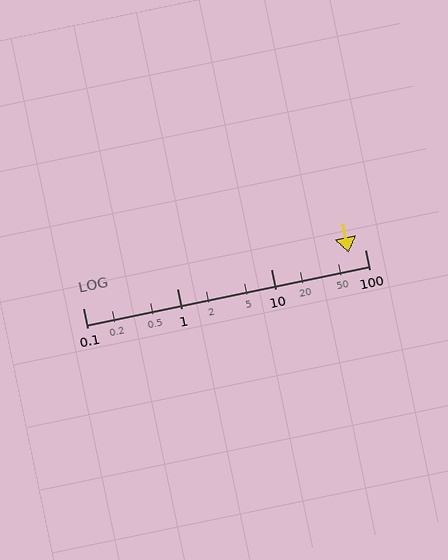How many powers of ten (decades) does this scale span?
The scale spans 3 decades, from 0.1 to 100.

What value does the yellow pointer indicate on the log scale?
The pointer indicates approximately 67.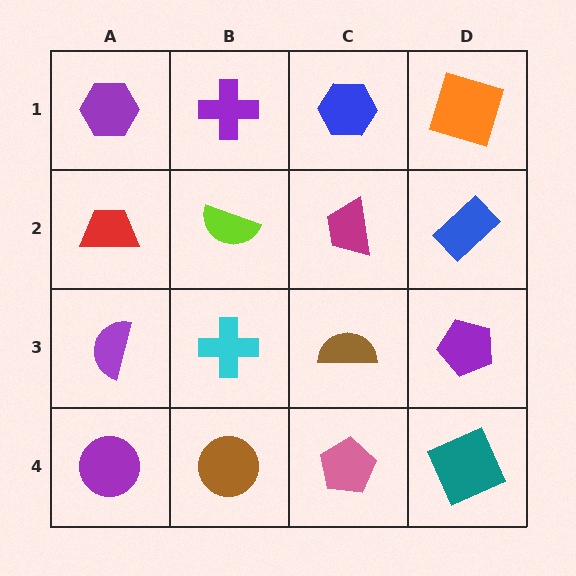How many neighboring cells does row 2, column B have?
4.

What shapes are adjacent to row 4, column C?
A brown semicircle (row 3, column C), a brown circle (row 4, column B), a teal square (row 4, column D).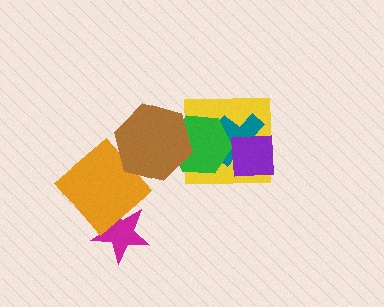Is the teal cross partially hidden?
Yes, it is partially covered by another shape.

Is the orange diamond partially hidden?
Yes, it is partially covered by another shape.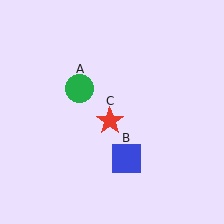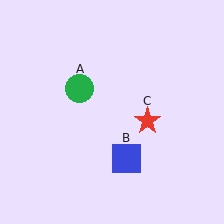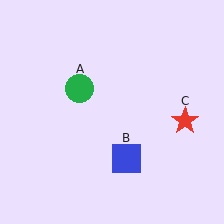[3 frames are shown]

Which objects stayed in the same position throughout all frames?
Green circle (object A) and blue square (object B) remained stationary.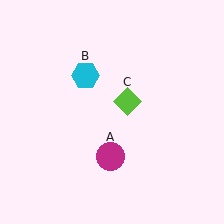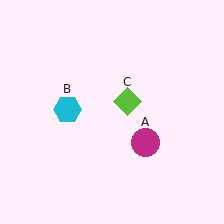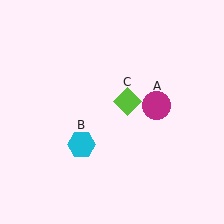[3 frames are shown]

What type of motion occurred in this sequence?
The magenta circle (object A), cyan hexagon (object B) rotated counterclockwise around the center of the scene.